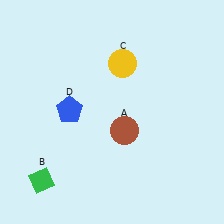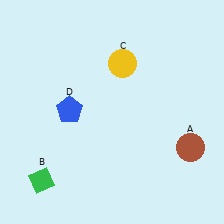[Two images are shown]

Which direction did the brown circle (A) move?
The brown circle (A) moved right.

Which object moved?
The brown circle (A) moved right.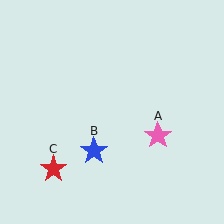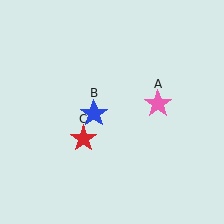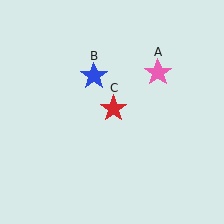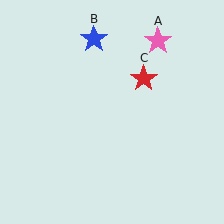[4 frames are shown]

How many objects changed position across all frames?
3 objects changed position: pink star (object A), blue star (object B), red star (object C).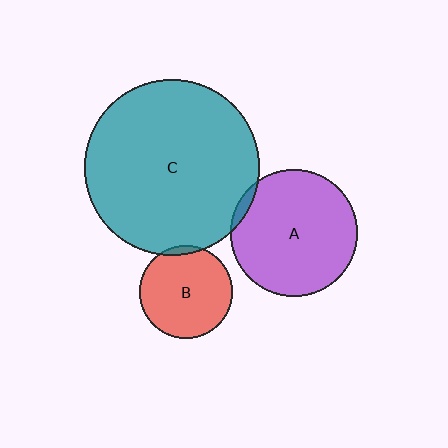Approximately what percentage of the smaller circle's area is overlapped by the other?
Approximately 5%.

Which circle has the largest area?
Circle C (teal).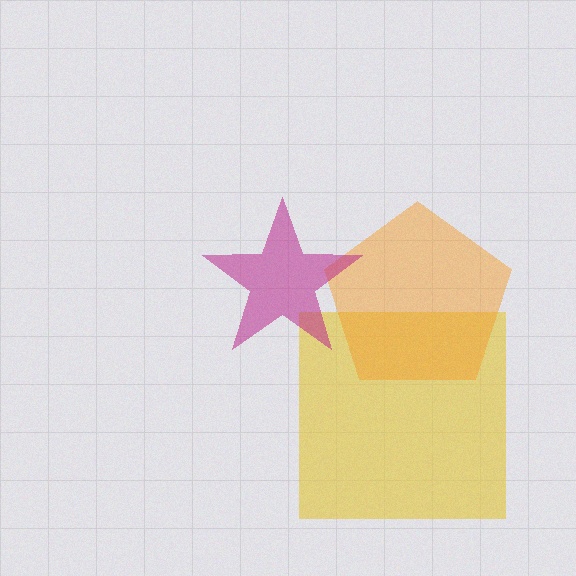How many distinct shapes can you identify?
There are 3 distinct shapes: a yellow square, an orange pentagon, a magenta star.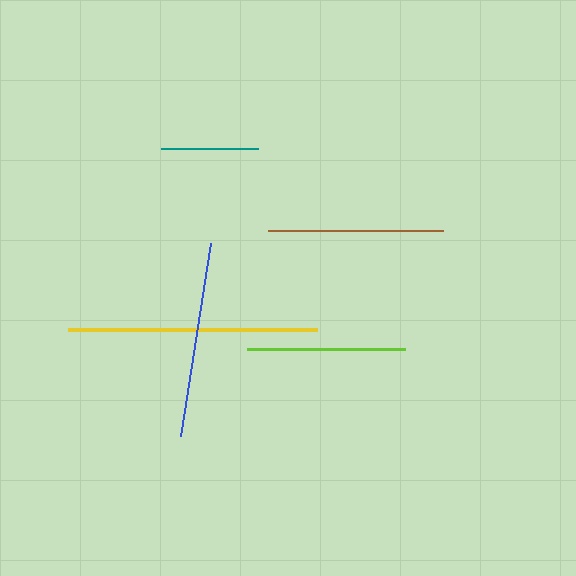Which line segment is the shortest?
The teal line is the shortest at approximately 97 pixels.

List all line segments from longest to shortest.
From longest to shortest: yellow, blue, brown, lime, teal.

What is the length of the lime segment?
The lime segment is approximately 158 pixels long.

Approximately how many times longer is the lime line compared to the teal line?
The lime line is approximately 1.6 times the length of the teal line.